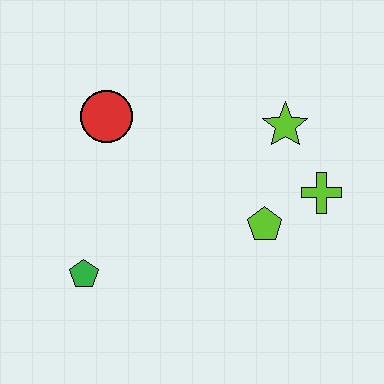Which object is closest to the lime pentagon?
The lime cross is closest to the lime pentagon.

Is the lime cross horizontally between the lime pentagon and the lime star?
No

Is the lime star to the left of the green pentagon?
No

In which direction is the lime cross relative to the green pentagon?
The lime cross is to the right of the green pentagon.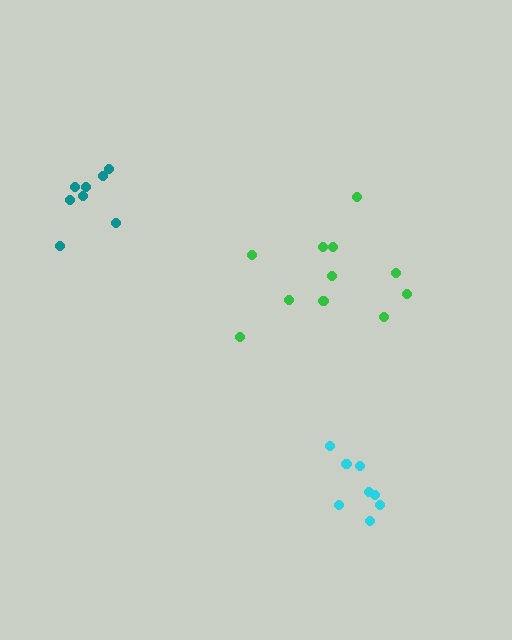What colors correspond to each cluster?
The clusters are colored: green, cyan, teal.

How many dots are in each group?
Group 1: 11 dots, Group 2: 8 dots, Group 3: 8 dots (27 total).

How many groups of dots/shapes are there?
There are 3 groups.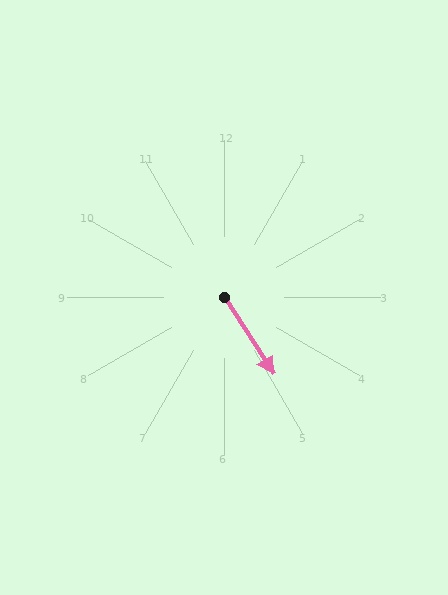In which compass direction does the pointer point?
Southeast.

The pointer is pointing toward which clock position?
Roughly 5 o'clock.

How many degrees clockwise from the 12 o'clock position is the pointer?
Approximately 147 degrees.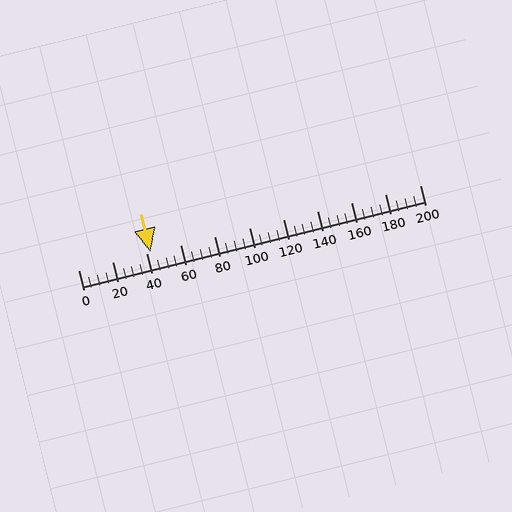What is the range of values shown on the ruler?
The ruler shows values from 0 to 200.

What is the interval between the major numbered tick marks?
The major tick marks are spaced 20 units apart.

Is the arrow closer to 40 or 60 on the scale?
The arrow is closer to 40.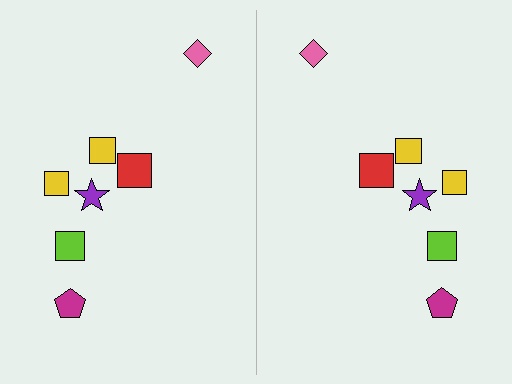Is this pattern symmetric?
Yes, this pattern has bilateral (reflection) symmetry.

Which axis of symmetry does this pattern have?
The pattern has a vertical axis of symmetry running through the center of the image.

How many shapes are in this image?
There are 14 shapes in this image.